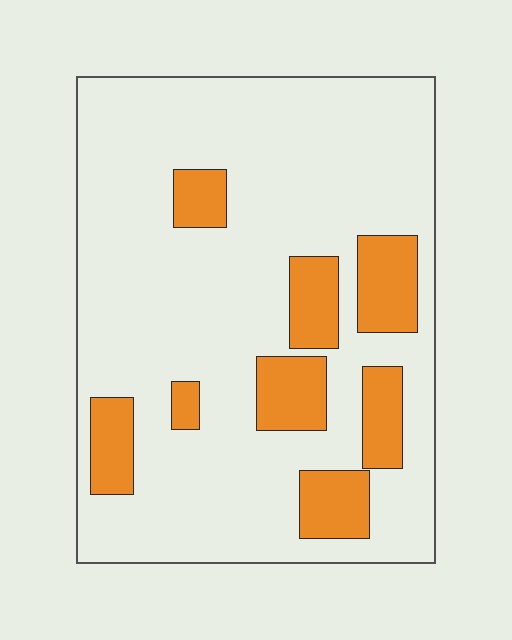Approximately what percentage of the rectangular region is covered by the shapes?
Approximately 20%.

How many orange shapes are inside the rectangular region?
8.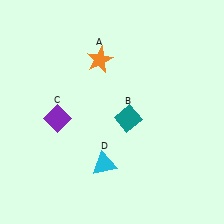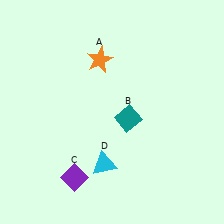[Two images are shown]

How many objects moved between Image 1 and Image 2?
1 object moved between the two images.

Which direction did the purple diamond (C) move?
The purple diamond (C) moved down.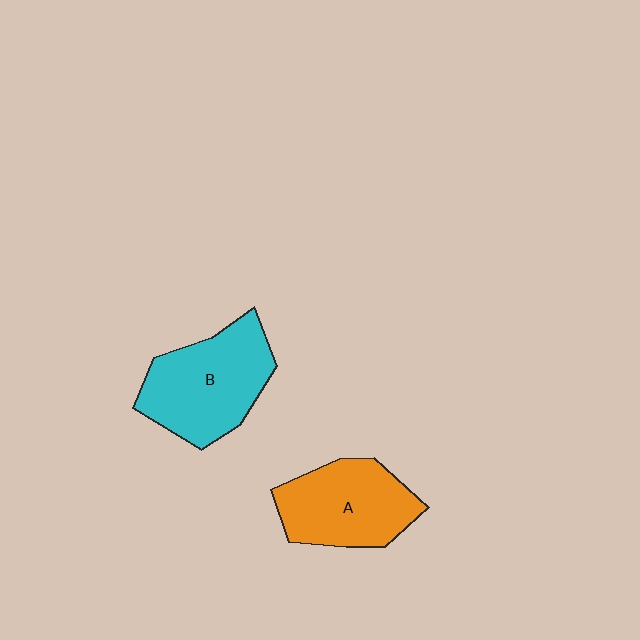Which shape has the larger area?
Shape B (cyan).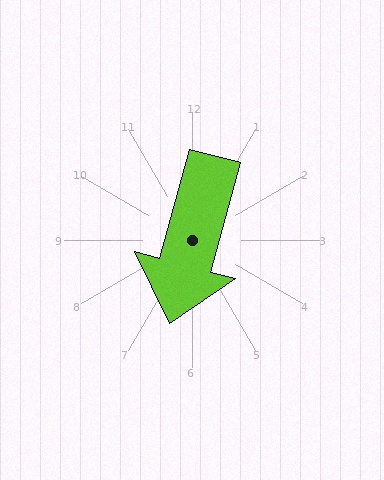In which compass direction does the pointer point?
South.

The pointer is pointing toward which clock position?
Roughly 7 o'clock.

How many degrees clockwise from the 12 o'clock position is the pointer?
Approximately 195 degrees.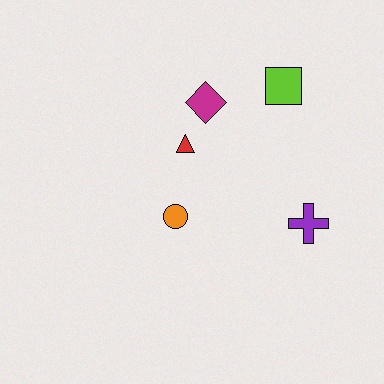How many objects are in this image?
There are 5 objects.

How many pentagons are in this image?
There are no pentagons.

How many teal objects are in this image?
There are no teal objects.